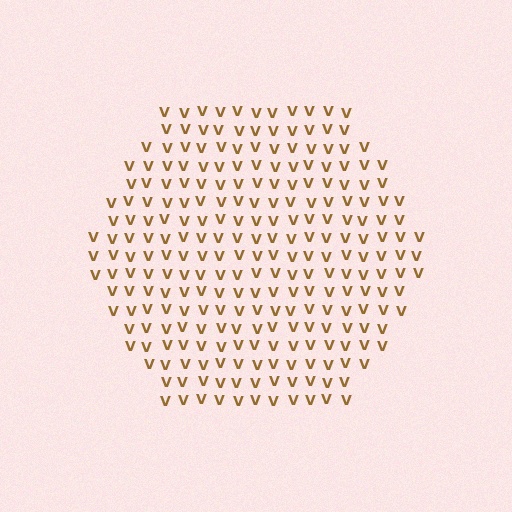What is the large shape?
The large shape is a hexagon.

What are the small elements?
The small elements are letter V's.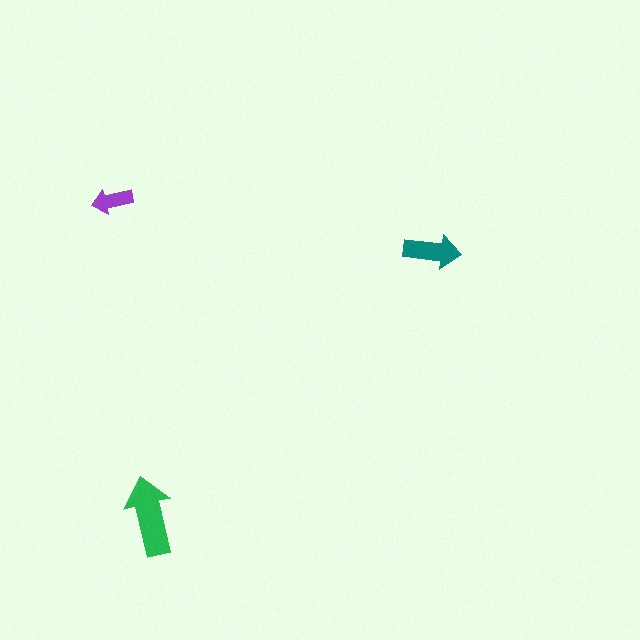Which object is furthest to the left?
The purple arrow is leftmost.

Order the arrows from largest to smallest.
the green one, the teal one, the purple one.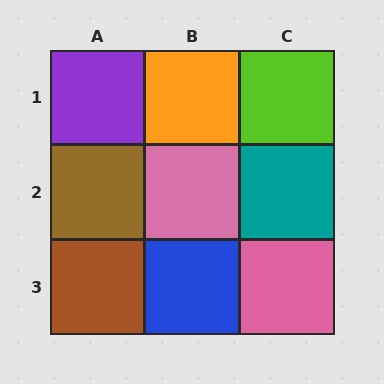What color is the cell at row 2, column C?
Teal.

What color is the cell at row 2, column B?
Pink.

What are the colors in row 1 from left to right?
Purple, orange, lime.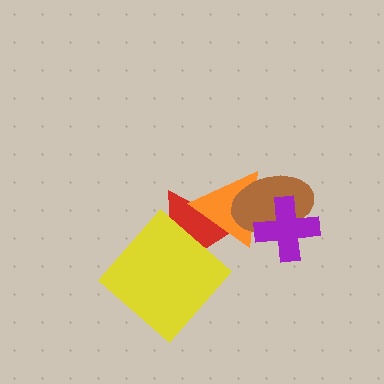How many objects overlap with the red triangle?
2 objects overlap with the red triangle.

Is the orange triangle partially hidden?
Yes, it is partially covered by another shape.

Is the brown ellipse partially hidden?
Yes, it is partially covered by another shape.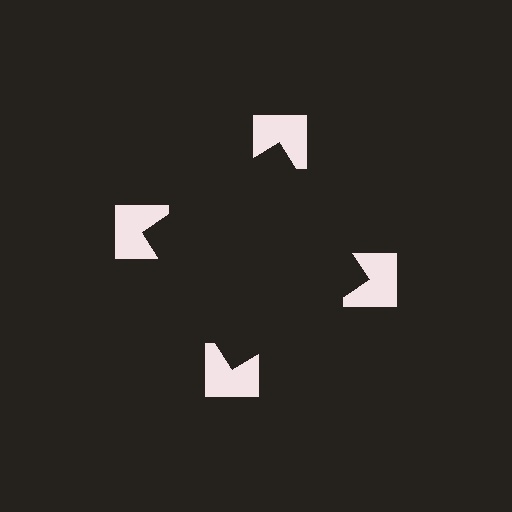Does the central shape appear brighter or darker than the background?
It typically appears slightly darker than the background, even though no actual brightness change is drawn.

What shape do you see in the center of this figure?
An illusory square — its edges are inferred from the aligned wedge cuts in the notched squares, not physically drawn.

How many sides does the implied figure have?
4 sides.